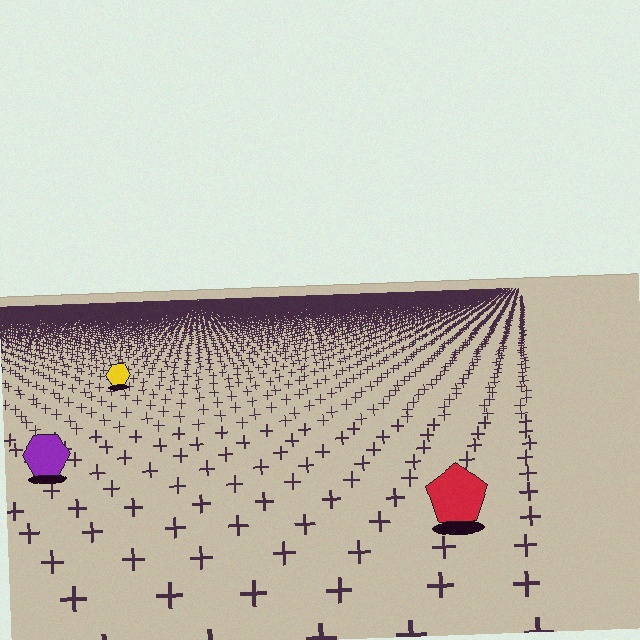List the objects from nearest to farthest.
From nearest to farthest: the red pentagon, the purple hexagon, the yellow hexagon.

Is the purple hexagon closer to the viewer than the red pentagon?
No. The red pentagon is closer — you can tell from the texture gradient: the ground texture is coarser near it.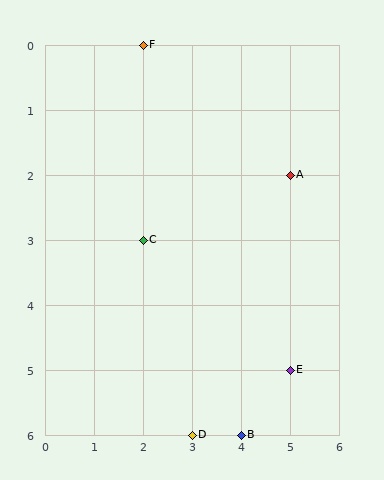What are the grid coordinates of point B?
Point B is at grid coordinates (4, 6).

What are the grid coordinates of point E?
Point E is at grid coordinates (5, 5).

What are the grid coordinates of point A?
Point A is at grid coordinates (5, 2).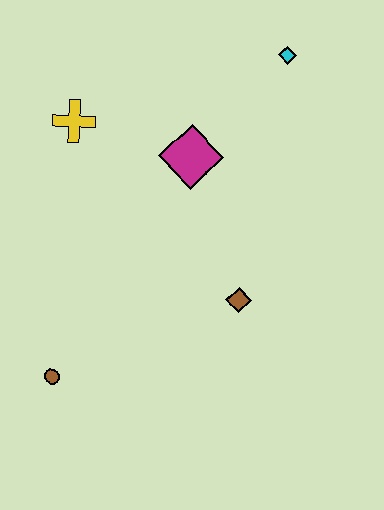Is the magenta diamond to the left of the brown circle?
No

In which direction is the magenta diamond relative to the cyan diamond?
The magenta diamond is below the cyan diamond.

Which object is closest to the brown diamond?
The magenta diamond is closest to the brown diamond.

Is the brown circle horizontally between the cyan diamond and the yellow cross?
No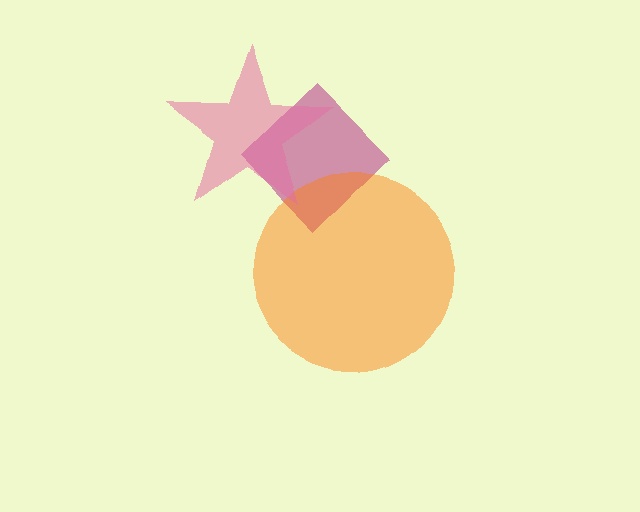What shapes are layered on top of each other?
The layered shapes are: a magenta diamond, an orange circle, a pink star.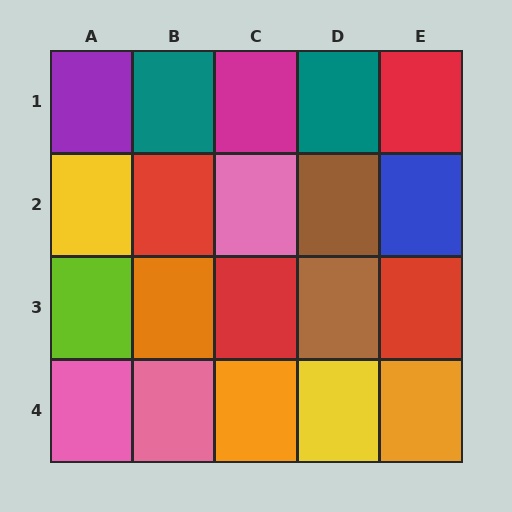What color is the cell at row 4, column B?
Pink.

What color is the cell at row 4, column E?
Orange.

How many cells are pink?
3 cells are pink.